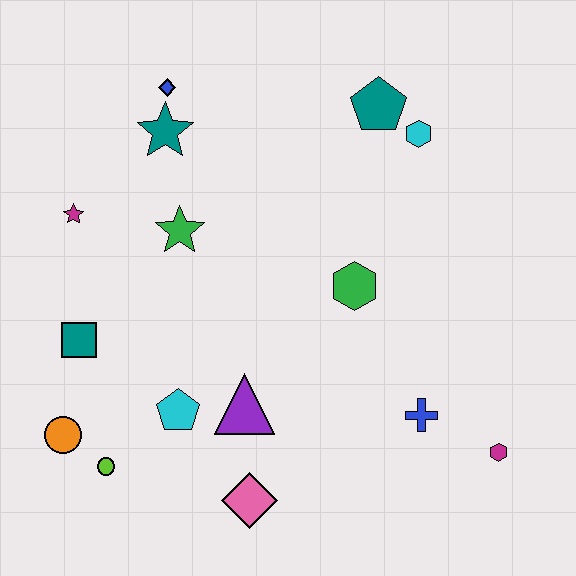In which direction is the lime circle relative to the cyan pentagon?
The lime circle is to the left of the cyan pentagon.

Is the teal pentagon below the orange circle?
No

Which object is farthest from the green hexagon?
The orange circle is farthest from the green hexagon.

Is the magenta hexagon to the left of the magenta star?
No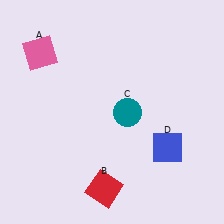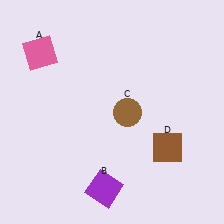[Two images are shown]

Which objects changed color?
B changed from red to purple. C changed from teal to brown. D changed from blue to brown.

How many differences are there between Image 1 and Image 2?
There are 3 differences between the two images.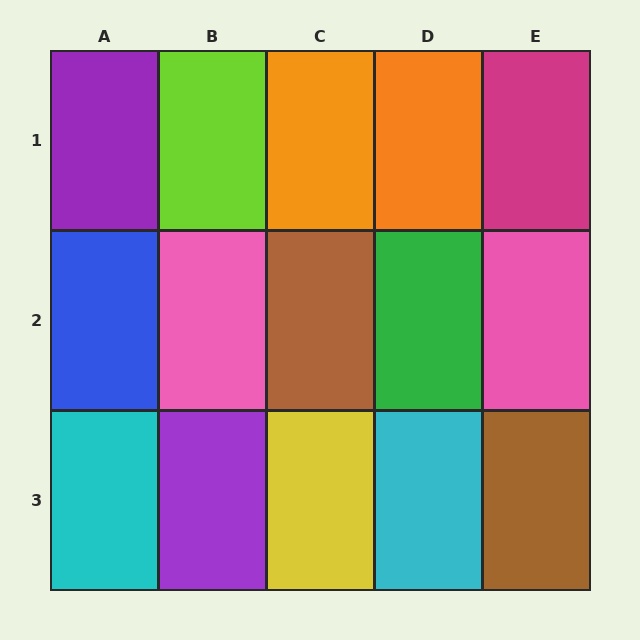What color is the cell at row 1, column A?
Purple.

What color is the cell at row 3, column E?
Brown.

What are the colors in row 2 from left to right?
Blue, pink, brown, green, pink.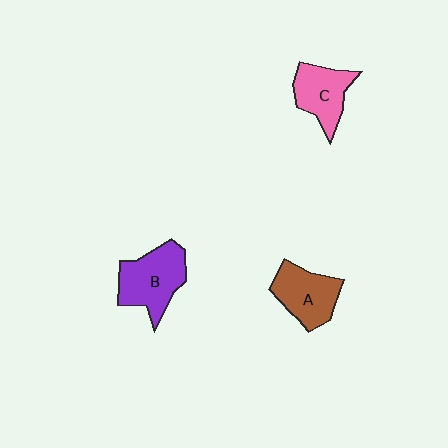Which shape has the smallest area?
Shape C (pink).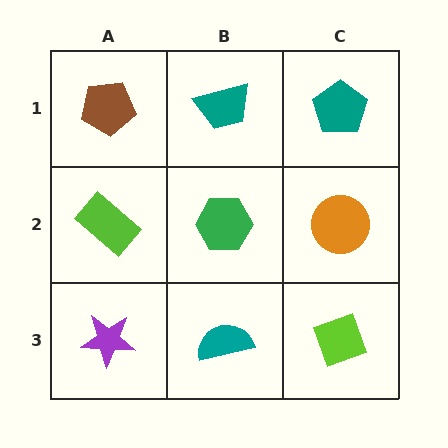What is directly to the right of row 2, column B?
An orange circle.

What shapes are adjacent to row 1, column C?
An orange circle (row 2, column C), a teal trapezoid (row 1, column B).